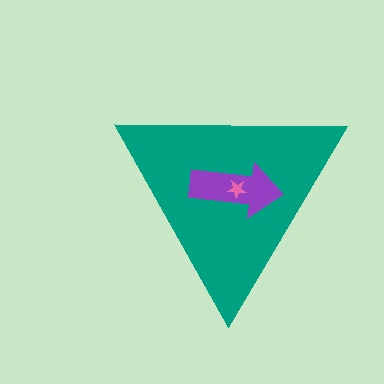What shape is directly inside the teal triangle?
The purple arrow.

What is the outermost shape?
The teal triangle.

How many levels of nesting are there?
3.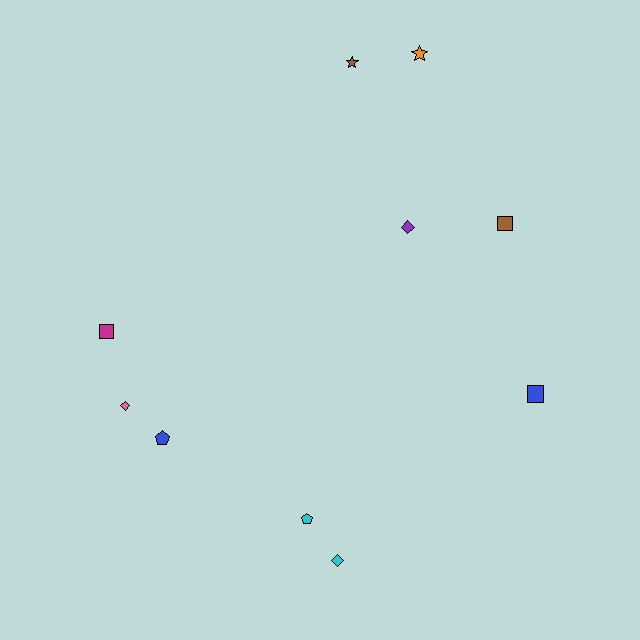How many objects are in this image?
There are 10 objects.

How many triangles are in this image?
There are no triangles.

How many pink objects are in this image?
There is 1 pink object.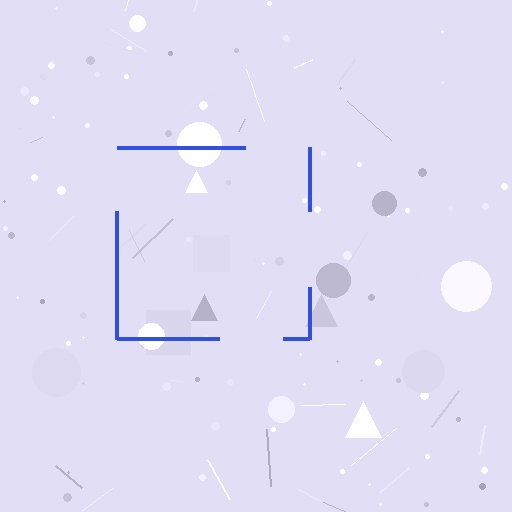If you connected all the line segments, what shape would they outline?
They would outline a square.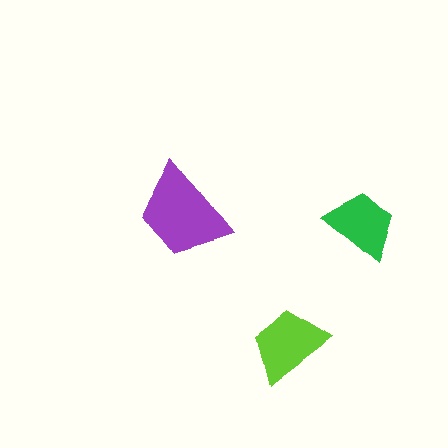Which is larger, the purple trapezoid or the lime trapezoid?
The purple one.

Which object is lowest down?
The lime trapezoid is bottommost.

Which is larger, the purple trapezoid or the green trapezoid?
The purple one.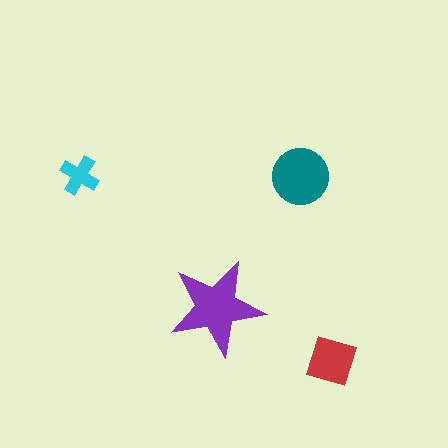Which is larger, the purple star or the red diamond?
The purple star.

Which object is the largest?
The purple star.